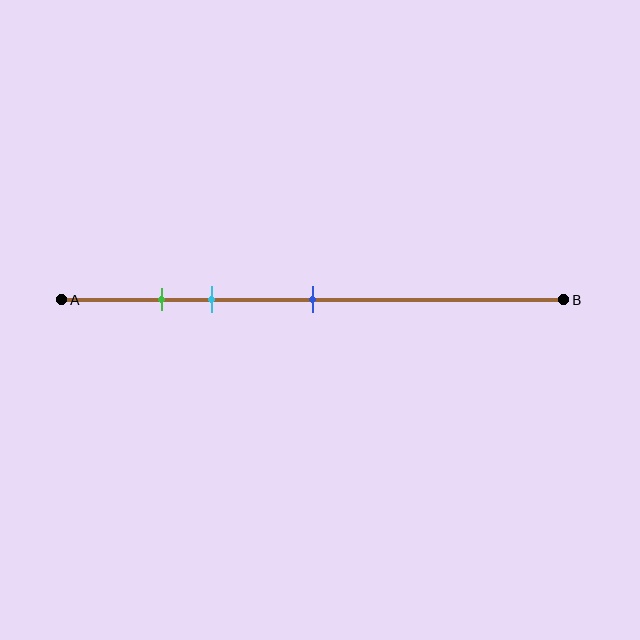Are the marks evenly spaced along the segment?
No, the marks are not evenly spaced.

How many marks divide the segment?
There are 3 marks dividing the segment.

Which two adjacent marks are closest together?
The green and cyan marks are the closest adjacent pair.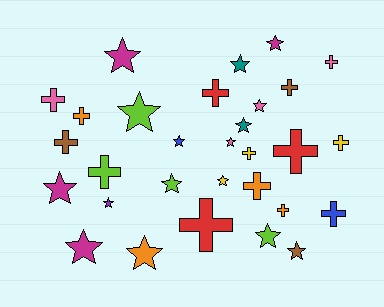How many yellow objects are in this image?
There are 3 yellow objects.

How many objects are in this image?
There are 30 objects.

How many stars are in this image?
There are 16 stars.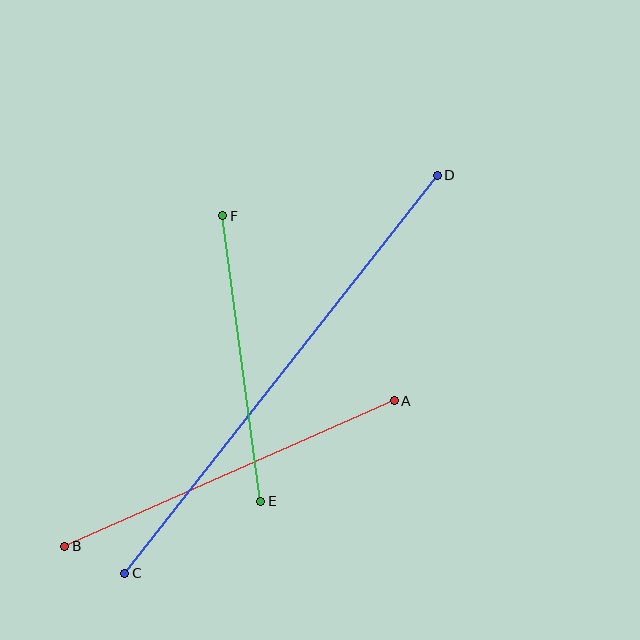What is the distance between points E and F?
The distance is approximately 288 pixels.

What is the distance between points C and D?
The distance is approximately 506 pixels.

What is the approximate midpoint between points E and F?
The midpoint is at approximately (242, 359) pixels.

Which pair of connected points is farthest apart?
Points C and D are farthest apart.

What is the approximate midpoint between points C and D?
The midpoint is at approximately (281, 374) pixels.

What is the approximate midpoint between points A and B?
The midpoint is at approximately (229, 473) pixels.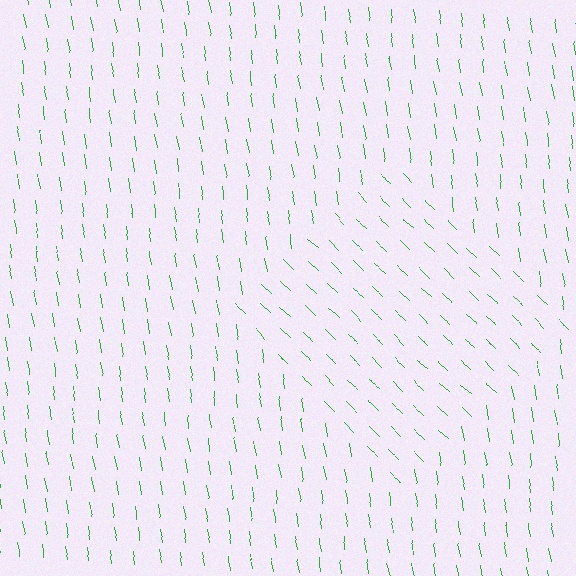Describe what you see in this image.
The image is filled with small green line segments. A diamond region in the image has lines oriented differently from the surrounding lines, creating a visible texture boundary.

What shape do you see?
I see a diamond.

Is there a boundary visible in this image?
Yes, there is a texture boundary formed by a change in line orientation.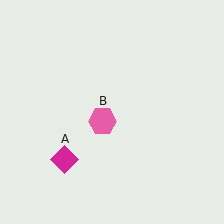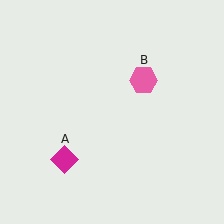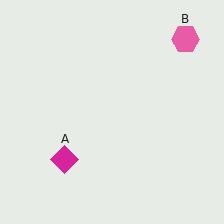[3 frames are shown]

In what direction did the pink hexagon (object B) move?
The pink hexagon (object B) moved up and to the right.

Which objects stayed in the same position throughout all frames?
Magenta diamond (object A) remained stationary.